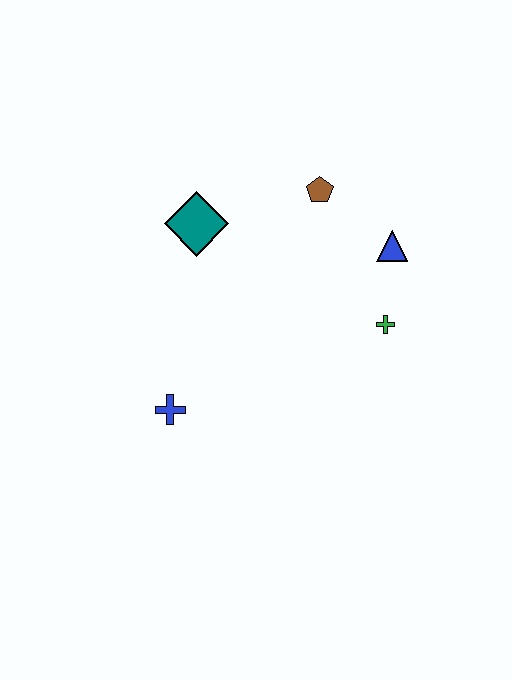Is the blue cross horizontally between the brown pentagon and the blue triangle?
No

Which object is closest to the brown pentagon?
The blue triangle is closest to the brown pentagon.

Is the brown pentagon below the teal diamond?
No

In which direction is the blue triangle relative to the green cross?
The blue triangle is above the green cross.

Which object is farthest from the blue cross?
The blue triangle is farthest from the blue cross.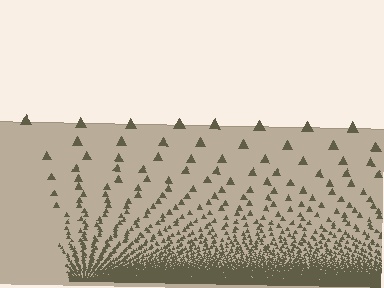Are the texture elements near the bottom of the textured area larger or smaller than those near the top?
Smaller. The gradient is inverted — elements near the bottom are smaller and denser.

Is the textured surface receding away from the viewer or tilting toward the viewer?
The surface appears to tilt toward the viewer. Texture elements get larger and sparser toward the top.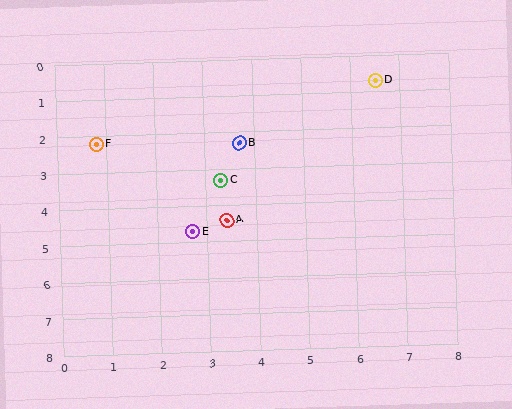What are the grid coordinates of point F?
Point F is at approximately (0.8, 2.2).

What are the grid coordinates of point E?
Point E is at approximately (2.7, 4.7).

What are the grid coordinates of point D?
Point D is at approximately (6.5, 0.7).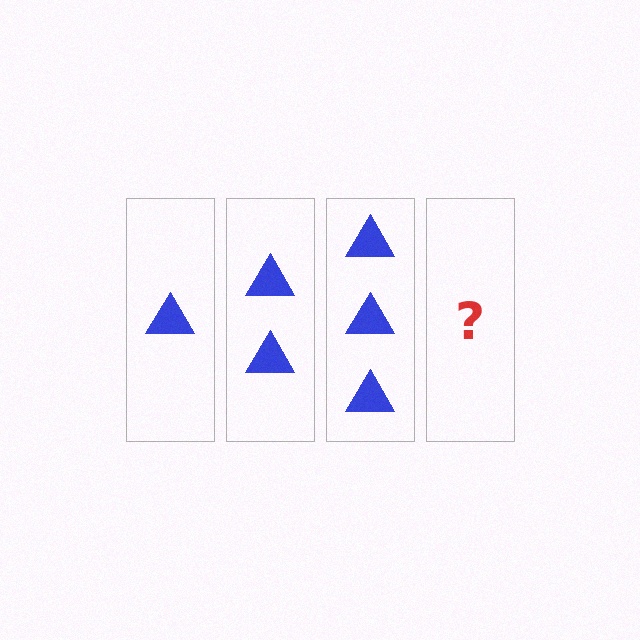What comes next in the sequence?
The next element should be 4 triangles.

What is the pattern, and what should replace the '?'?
The pattern is that each step adds one more triangle. The '?' should be 4 triangles.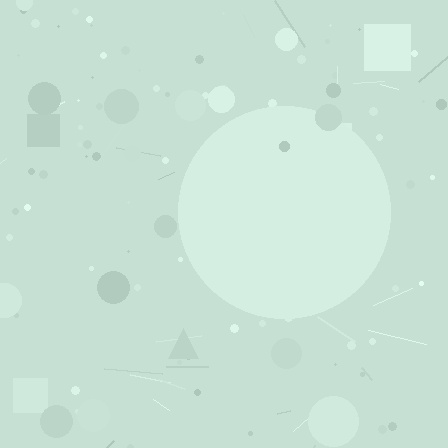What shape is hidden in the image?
A circle is hidden in the image.